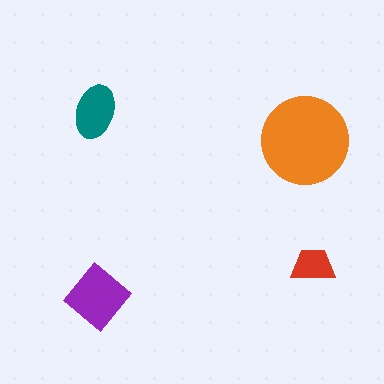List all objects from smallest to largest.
The red trapezoid, the teal ellipse, the purple diamond, the orange circle.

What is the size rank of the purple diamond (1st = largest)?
2nd.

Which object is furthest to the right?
The red trapezoid is rightmost.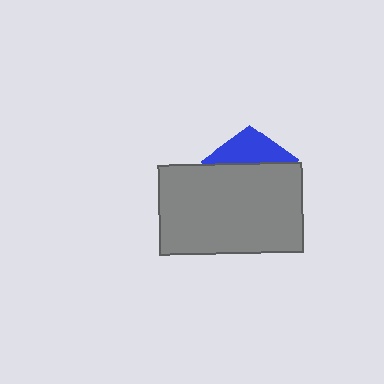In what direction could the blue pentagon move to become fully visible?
The blue pentagon could move up. That would shift it out from behind the gray rectangle entirely.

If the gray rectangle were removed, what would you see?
You would see the complete blue pentagon.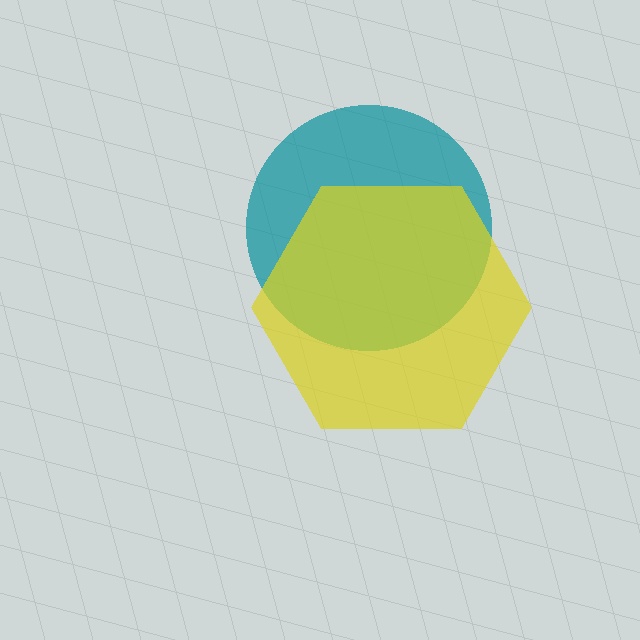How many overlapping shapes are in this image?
There are 2 overlapping shapes in the image.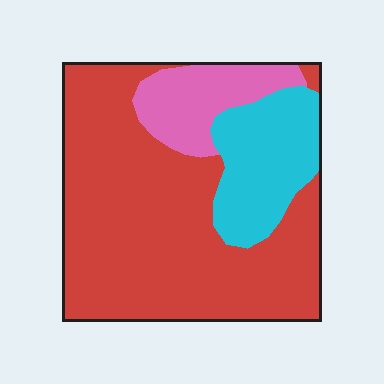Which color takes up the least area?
Pink, at roughly 15%.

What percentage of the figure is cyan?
Cyan takes up about one fifth (1/5) of the figure.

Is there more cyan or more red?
Red.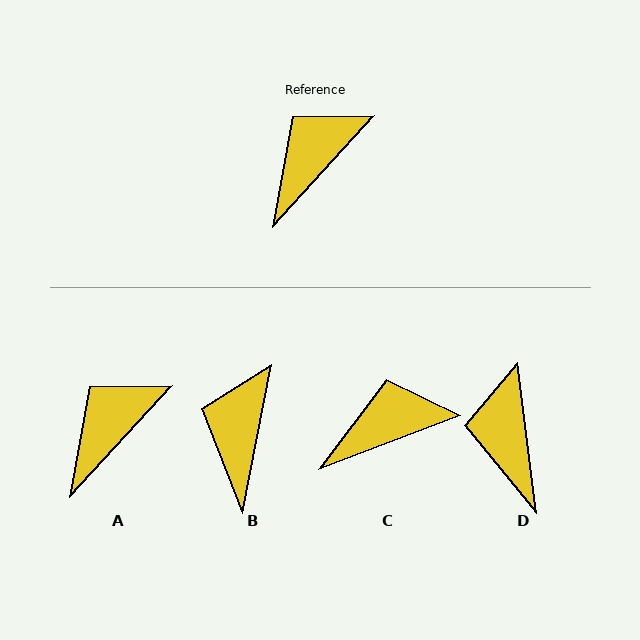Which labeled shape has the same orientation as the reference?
A.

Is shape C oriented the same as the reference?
No, it is off by about 27 degrees.